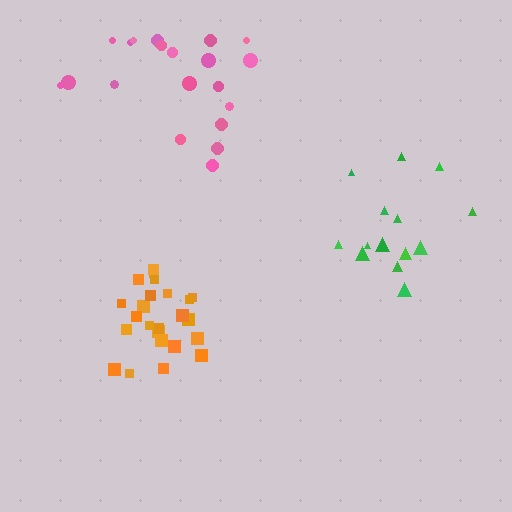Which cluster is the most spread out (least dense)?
Green.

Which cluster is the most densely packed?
Orange.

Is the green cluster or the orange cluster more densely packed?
Orange.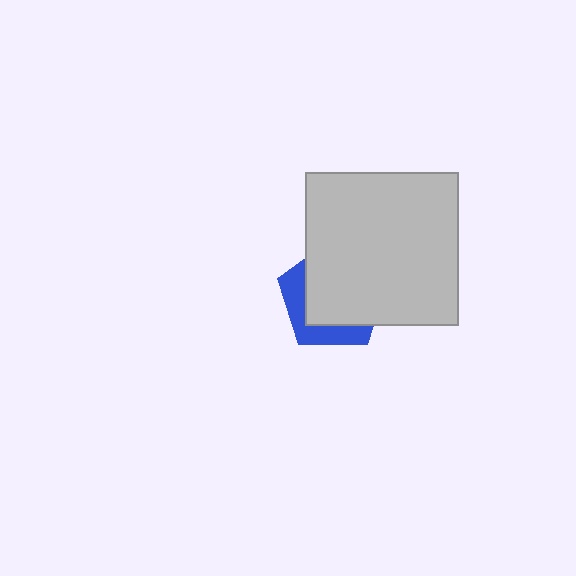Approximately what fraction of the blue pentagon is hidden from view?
Roughly 66% of the blue pentagon is hidden behind the light gray square.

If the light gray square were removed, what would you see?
You would see the complete blue pentagon.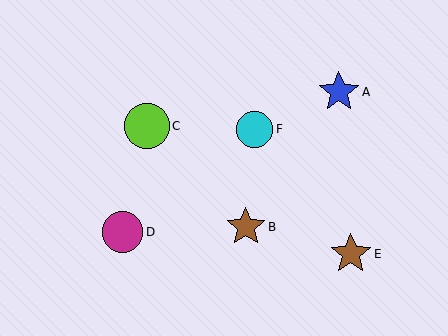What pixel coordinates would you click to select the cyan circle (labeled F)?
Click at (255, 129) to select the cyan circle F.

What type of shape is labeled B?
Shape B is a brown star.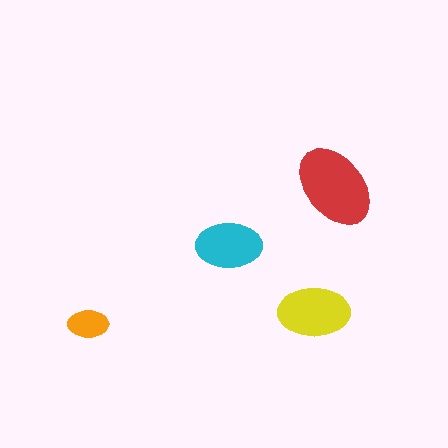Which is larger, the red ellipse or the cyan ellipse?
The red one.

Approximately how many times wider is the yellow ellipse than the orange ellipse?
About 2 times wider.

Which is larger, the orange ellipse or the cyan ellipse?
The cyan one.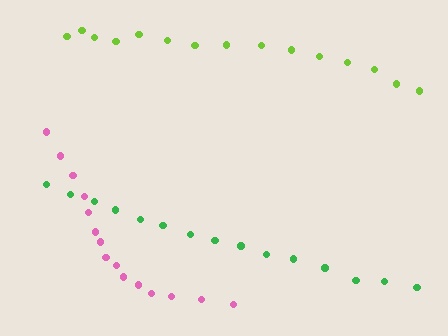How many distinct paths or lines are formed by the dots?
There are 3 distinct paths.